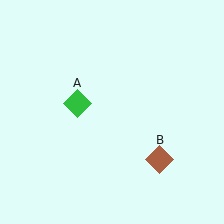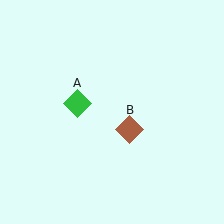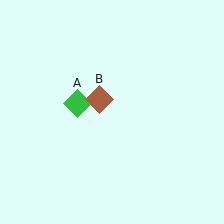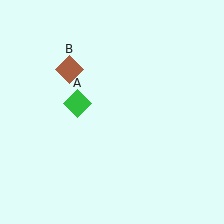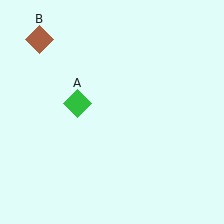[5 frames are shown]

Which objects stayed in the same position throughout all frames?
Green diamond (object A) remained stationary.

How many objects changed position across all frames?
1 object changed position: brown diamond (object B).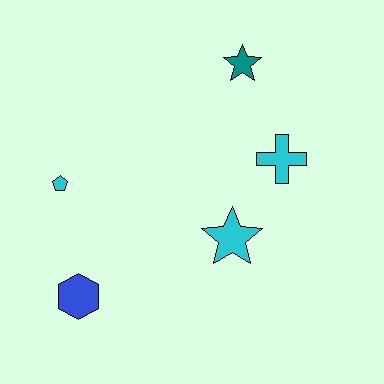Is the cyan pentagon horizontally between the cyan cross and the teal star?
No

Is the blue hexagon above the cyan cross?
No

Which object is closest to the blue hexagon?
The cyan pentagon is closest to the blue hexagon.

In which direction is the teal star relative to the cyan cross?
The teal star is above the cyan cross.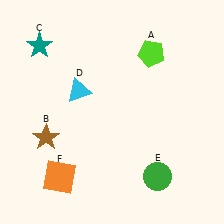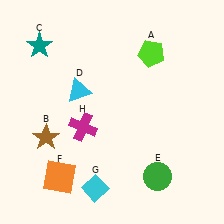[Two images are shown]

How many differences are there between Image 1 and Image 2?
There are 2 differences between the two images.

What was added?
A cyan diamond (G), a magenta cross (H) were added in Image 2.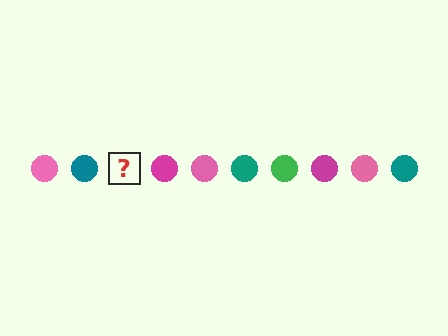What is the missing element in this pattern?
The missing element is a green circle.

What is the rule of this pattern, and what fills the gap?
The rule is that the pattern cycles through pink, teal, green, magenta circles. The gap should be filled with a green circle.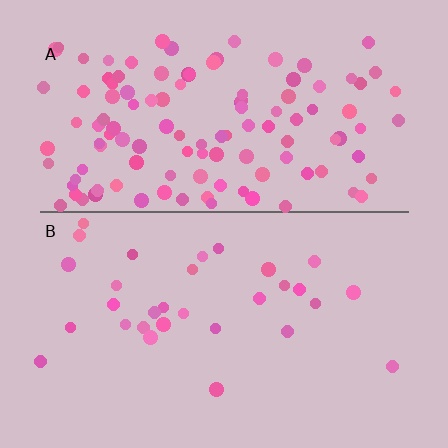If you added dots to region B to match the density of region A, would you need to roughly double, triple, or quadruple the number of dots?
Approximately quadruple.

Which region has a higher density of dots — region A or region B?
A (the top).